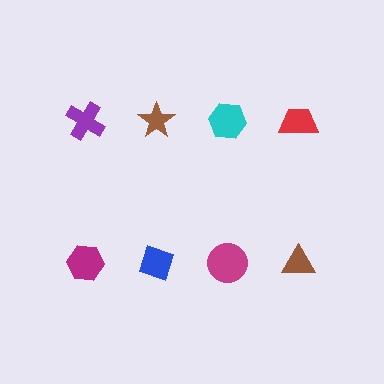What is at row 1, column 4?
A red trapezoid.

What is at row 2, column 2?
A blue diamond.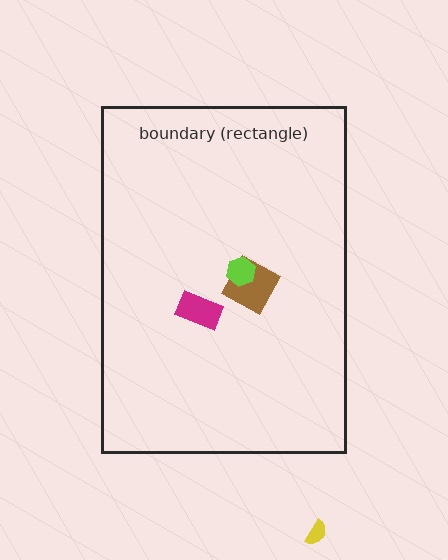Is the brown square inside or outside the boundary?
Inside.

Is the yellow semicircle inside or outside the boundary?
Outside.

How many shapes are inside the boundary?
3 inside, 1 outside.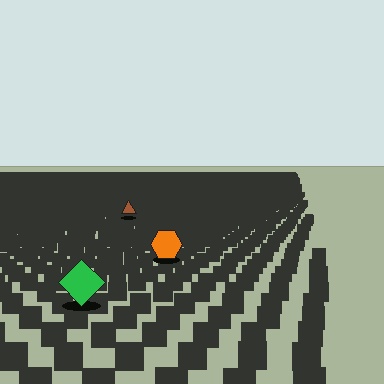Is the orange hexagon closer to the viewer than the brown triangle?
Yes. The orange hexagon is closer — you can tell from the texture gradient: the ground texture is coarser near it.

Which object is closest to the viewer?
The green diamond is closest. The texture marks near it are larger and more spread out.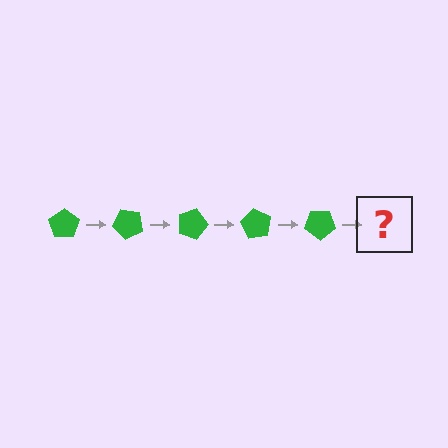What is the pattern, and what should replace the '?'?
The pattern is that the pentagon rotates 45 degrees each step. The '?' should be a green pentagon rotated 225 degrees.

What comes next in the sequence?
The next element should be a green pentagon rotated 225 degrees.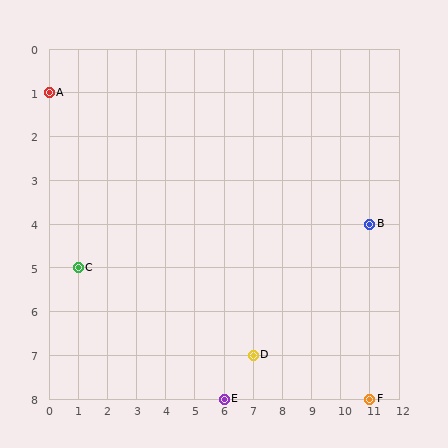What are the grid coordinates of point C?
Point C is at grid coordinates (1, 5).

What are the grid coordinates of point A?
Point A is at grid coordinates (0, 1).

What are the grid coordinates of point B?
Point B is at grid coordinates (11, 4).